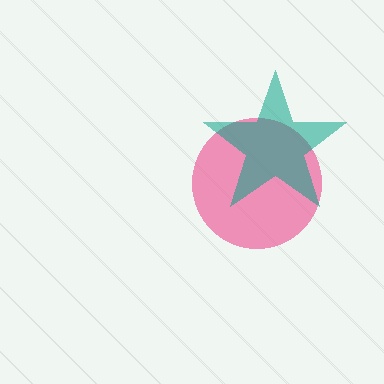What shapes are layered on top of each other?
The layered shapes are: a pink circle, a teal star.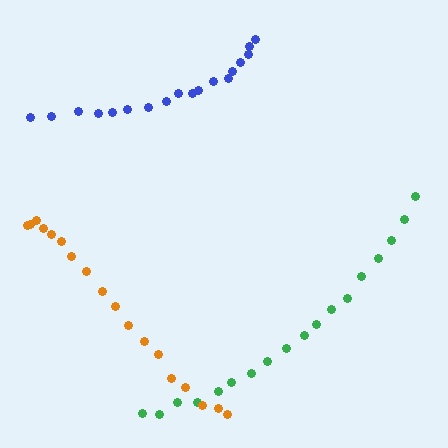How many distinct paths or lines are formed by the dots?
There are 3 distinct paths.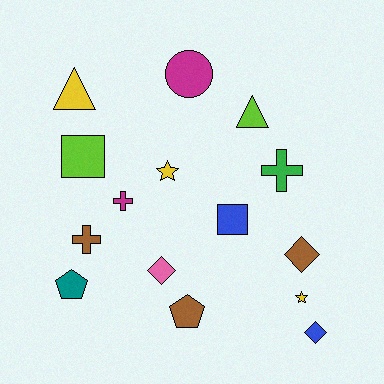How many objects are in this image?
There are 15 objects.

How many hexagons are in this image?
There are no hexagons.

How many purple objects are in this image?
There are no purple objects.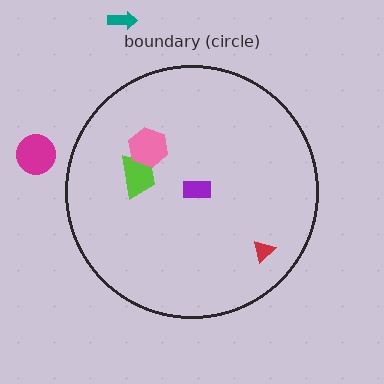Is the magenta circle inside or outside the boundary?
Outside.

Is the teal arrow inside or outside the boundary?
Outside.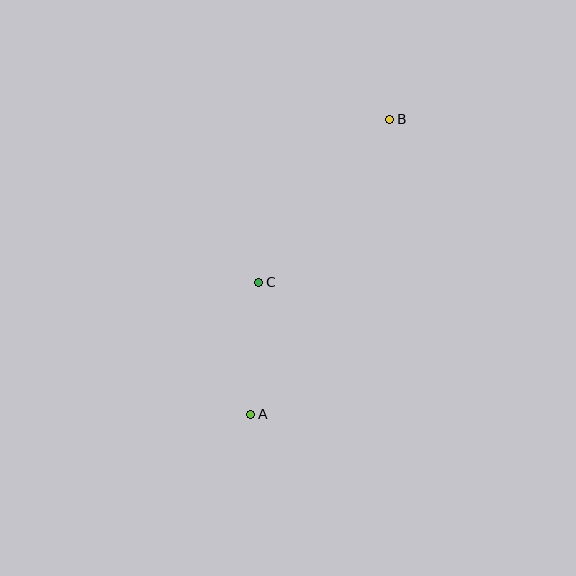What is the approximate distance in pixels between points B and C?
The distance between B and C is approximately 210 pixels.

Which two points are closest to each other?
Points A and C are closest to each other.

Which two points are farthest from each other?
Points A and B are farthest from each other.